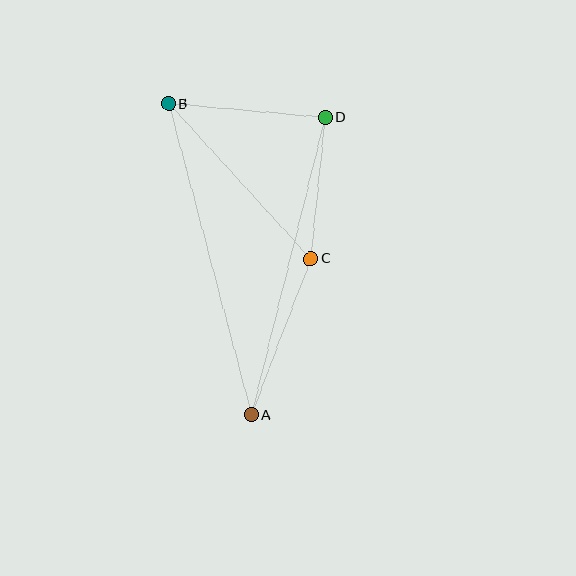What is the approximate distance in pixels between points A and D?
The distance between A and D is approximately 306 pixels.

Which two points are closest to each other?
Points C and D are closest to each other.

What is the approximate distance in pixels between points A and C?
The distance between A and C is approximately 167 pixels.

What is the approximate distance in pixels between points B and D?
The distance between B and D is approximately 157 pixels.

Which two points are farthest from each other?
Points A and B are farthest from each other.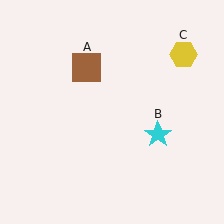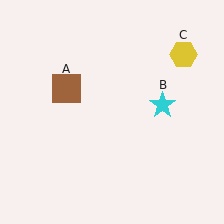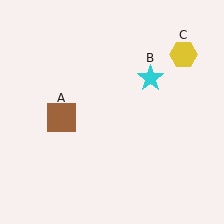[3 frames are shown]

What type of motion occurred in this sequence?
The brown square (object A), cyan star (object B) rotated counterclockwise around the center of the scene.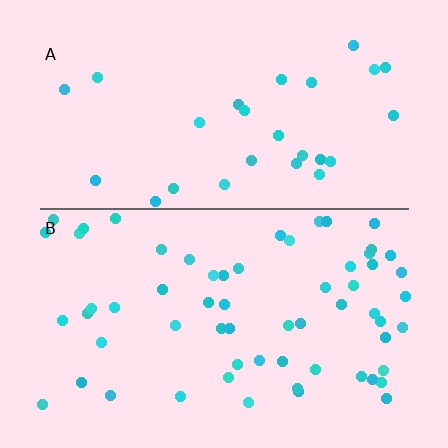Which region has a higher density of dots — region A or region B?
B (the bottom).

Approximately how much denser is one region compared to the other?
Approximately 2.3× — region B over region A.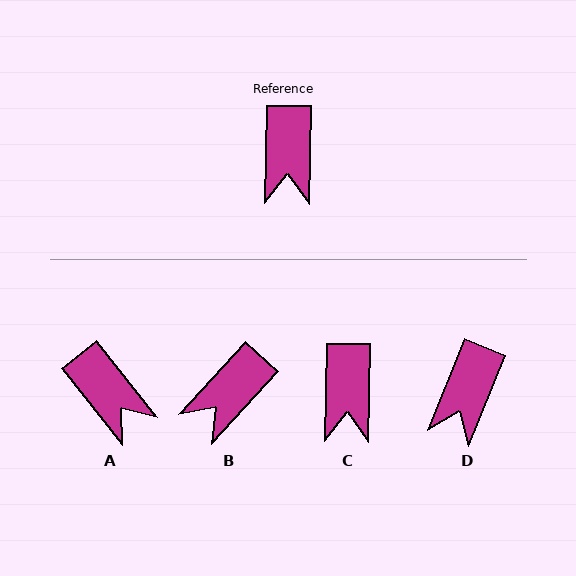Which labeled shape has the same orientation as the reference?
C.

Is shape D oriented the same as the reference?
No, it is off by about 20 degrees.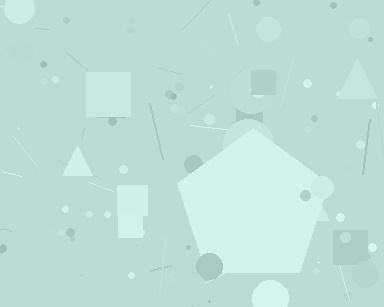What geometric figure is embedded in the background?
A pentagon is embedded in the background.